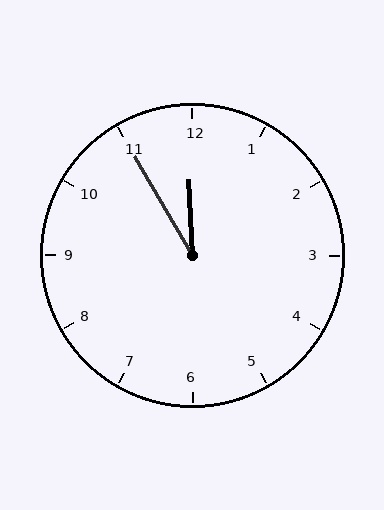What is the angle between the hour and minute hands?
Approximately 28 degrees.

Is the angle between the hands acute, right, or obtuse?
It is acute.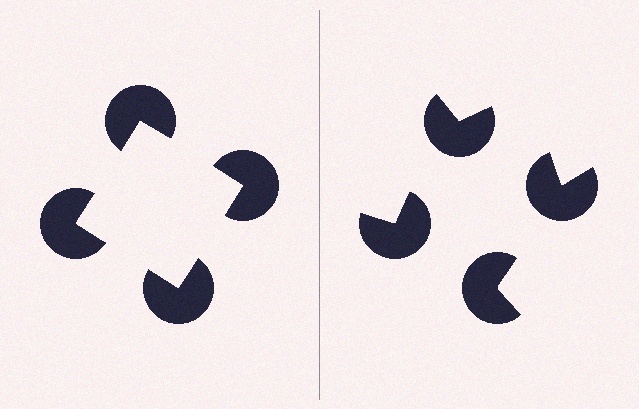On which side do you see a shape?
An illusory square appears on the left side. On the right side the wedge cuts are rotated, so no coherent shape forms.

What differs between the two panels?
The pac-man discs are positioned identically on both sides; only the wedge orientations differ. On the left they align to a square; on the right they are misaligned.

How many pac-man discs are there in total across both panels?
8 — 4 on each side.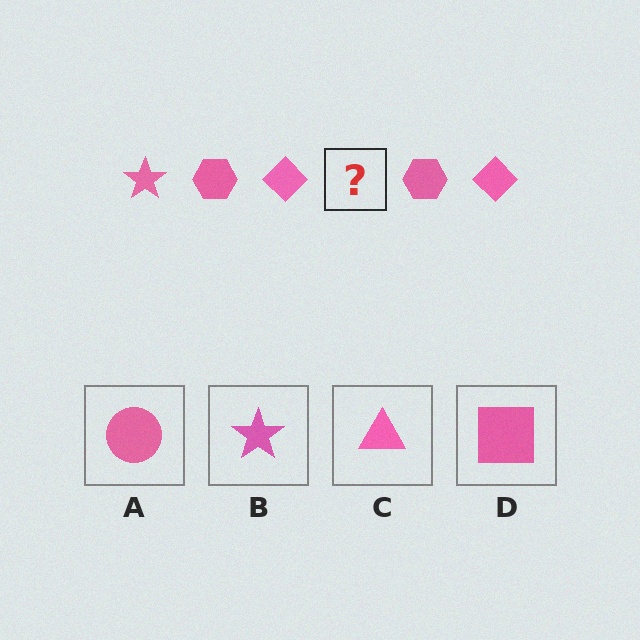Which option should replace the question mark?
Option B.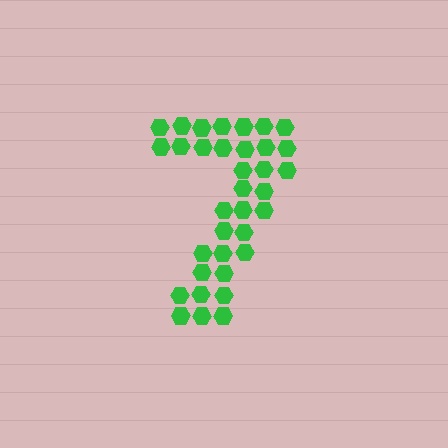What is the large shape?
The large shape is the digit 7.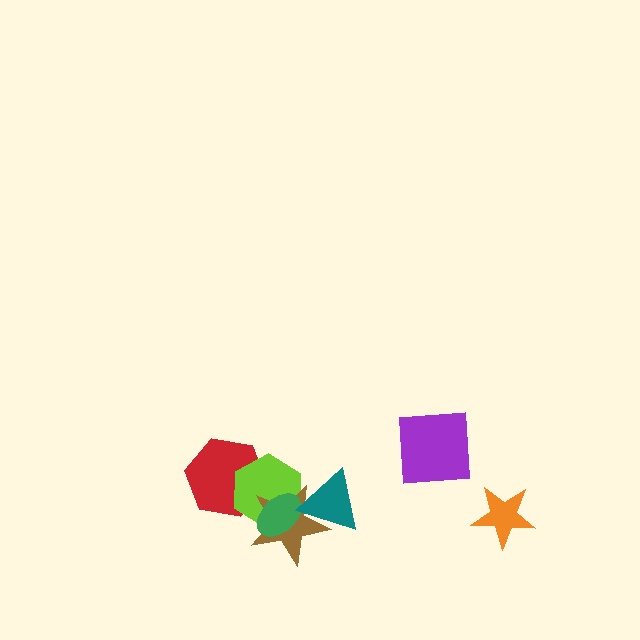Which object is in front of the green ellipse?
The teal triangle is in front of the green ellipse.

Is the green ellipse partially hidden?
Yes, it is partially covered by another shape.